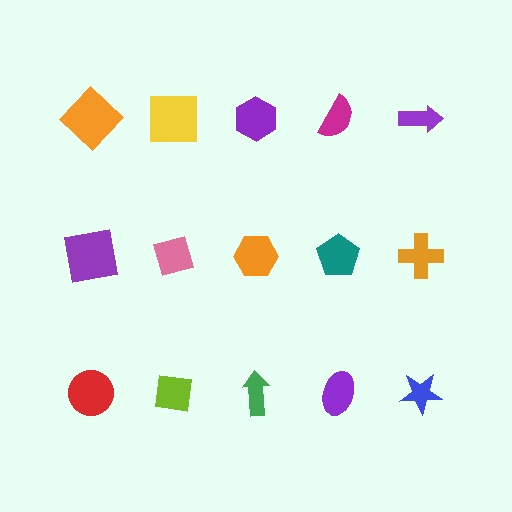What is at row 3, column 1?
A red circle.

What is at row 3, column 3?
A green arrow.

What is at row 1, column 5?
A purple arrow.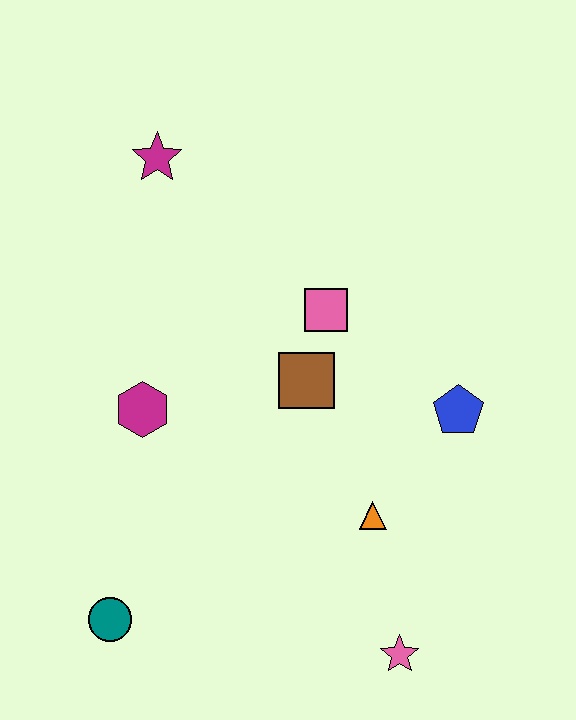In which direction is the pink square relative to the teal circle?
The pink square is above the teal circle.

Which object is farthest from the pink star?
The magenta star is farthest from the pink star.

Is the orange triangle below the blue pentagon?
Yes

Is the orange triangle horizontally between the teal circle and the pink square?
No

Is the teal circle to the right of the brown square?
No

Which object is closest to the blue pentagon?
The orange triangle is closest to the blue pentagon.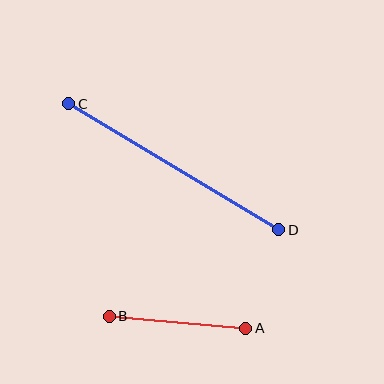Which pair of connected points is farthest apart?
Points C and D are farthest apart.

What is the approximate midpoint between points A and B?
The midpoint is at approximately (177, 322) pixels.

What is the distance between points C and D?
The distance is approximately 245 pixels.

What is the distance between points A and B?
The distance is approximately 137 pixels.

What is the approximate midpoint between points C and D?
The midpoint is at approximately (174, 167) pixels.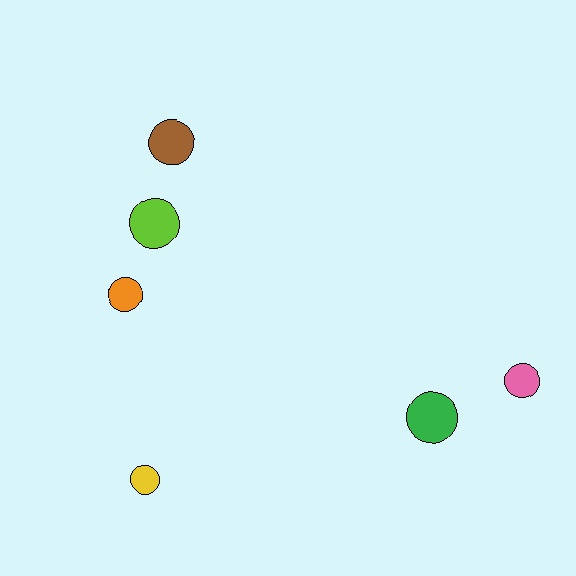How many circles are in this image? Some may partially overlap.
There are 6 circles.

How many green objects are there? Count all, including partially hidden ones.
There is 1 green object.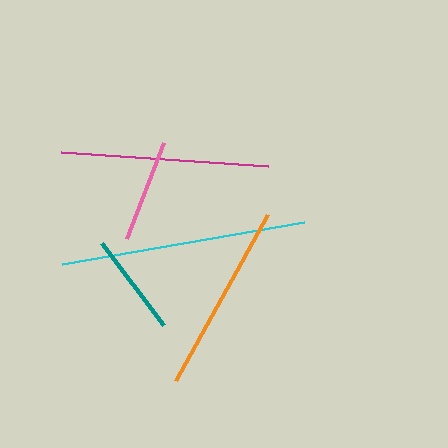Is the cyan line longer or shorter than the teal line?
The cyan line is longer than the teal line.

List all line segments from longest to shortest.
From longest to shortest: cyan, magenta, orange, pink, teal.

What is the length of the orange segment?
The orange segment is approximately 189 pixels long.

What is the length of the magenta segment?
The magenta segment is approximately 207 pixels long.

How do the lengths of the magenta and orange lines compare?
The magenta and orange lines are approximately the same length.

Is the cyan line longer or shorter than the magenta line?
The cyan line is longer than the magenta line.